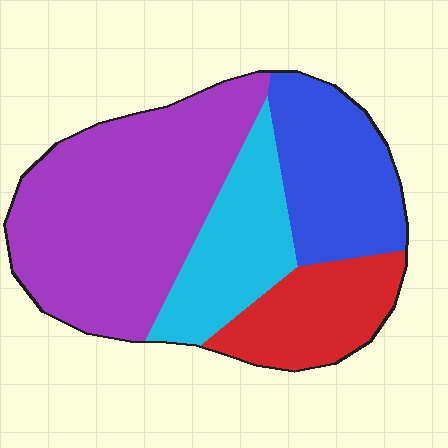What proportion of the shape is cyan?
Cyan takes up about one sixth (1/6) of the shape.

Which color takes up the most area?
Purple, at roughly 45%.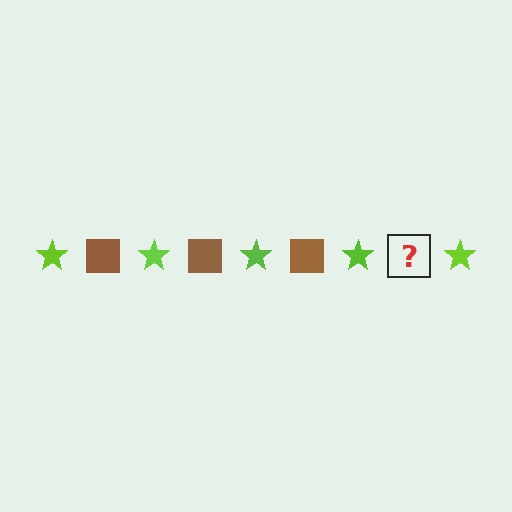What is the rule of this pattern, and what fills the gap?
The rule is that the pattern alternates between lime star and brown square. The gap should be filled with a brown square.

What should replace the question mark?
The question mark should be replaced with a brown square.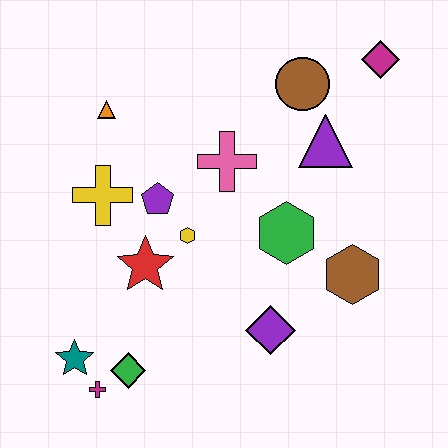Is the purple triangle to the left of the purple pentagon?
No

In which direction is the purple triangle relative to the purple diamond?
The purple triangle is above the purple diamond.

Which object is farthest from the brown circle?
The magenta cross is farthest from the brown circle.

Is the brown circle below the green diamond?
No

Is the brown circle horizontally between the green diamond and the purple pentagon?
No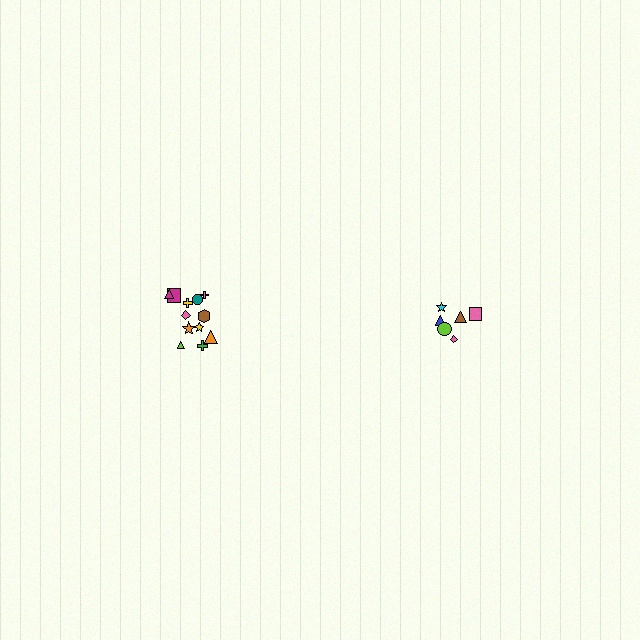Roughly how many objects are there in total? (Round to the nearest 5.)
Roughly 20 objects in total.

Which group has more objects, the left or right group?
The left group.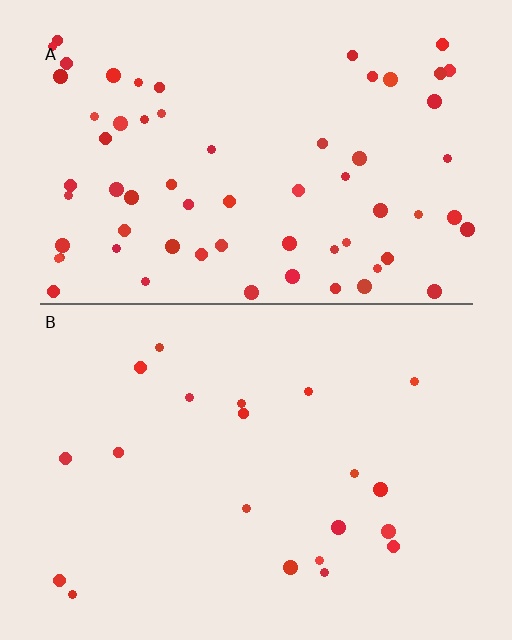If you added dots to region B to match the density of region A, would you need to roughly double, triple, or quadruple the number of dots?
Approximately triple.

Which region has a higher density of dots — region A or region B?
A (the top).